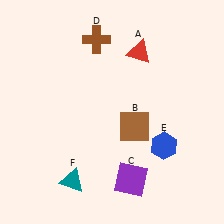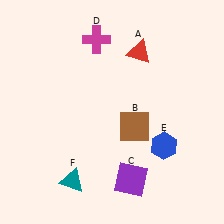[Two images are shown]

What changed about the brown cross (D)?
In Image 1, D is brown. In Image 2, it changed to magenta.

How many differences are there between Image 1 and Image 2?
There is 1 difference between the two images.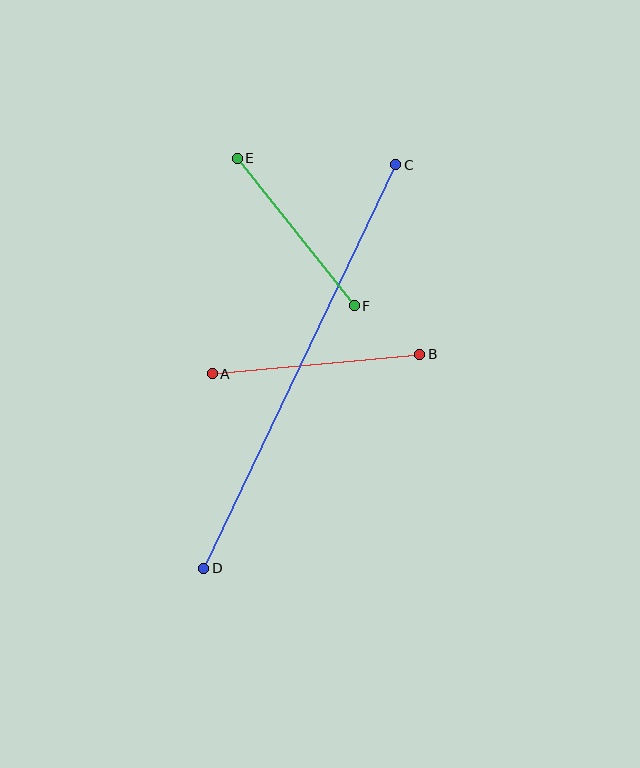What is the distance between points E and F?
The distance is approximately 188 pixels.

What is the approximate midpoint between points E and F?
The midpoint is at approximately (296, 232) pixels.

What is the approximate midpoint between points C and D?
The midpoint is at approximately (300, 366) pixels.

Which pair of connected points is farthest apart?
Points C and D are farthest apart.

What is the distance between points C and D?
The distance is approximately 447 pixels.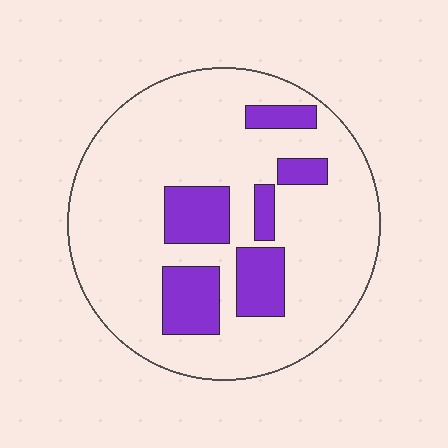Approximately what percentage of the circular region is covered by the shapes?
Approximately 20%.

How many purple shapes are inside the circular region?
6.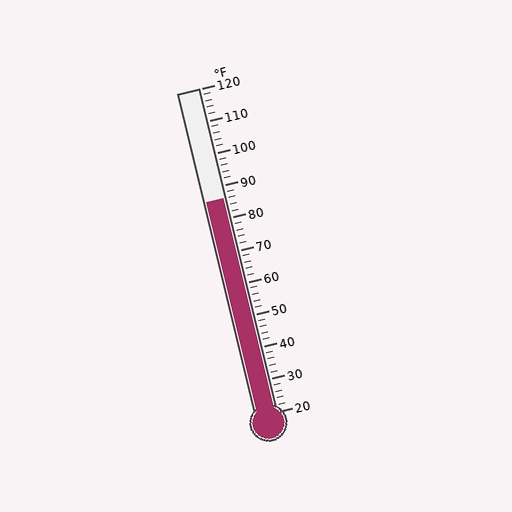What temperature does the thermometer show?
The thermometer shows approximately 86°F.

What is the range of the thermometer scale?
The thermometer scale ranges from 20°F to 120°F.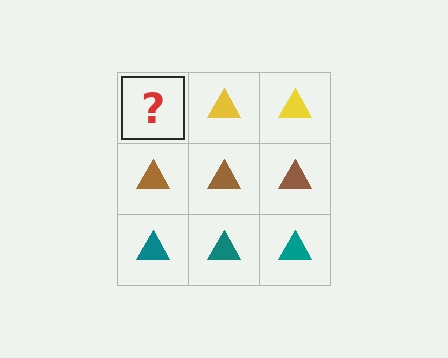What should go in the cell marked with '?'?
The missing cell should contain a yellow triangle.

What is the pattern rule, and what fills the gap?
The rule is that each row has a consistent color. The gap should be filled with a yellow triangle.